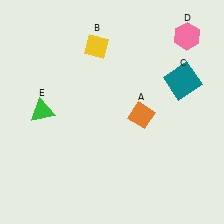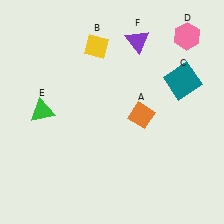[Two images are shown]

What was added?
A purple triangle (F) was added in Image 2.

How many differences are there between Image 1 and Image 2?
There is 1 difference between the two images.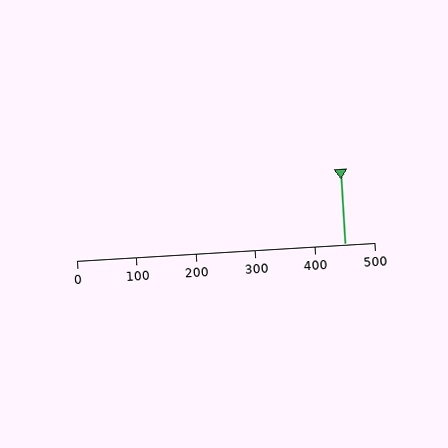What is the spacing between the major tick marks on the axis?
The major ticks are spaced 100 apart.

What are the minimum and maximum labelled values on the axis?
The axis runs from 0 to 500.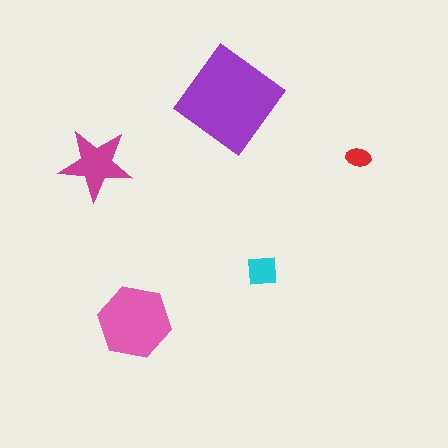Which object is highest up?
The purple diamond is topmost.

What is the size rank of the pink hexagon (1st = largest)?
2nd.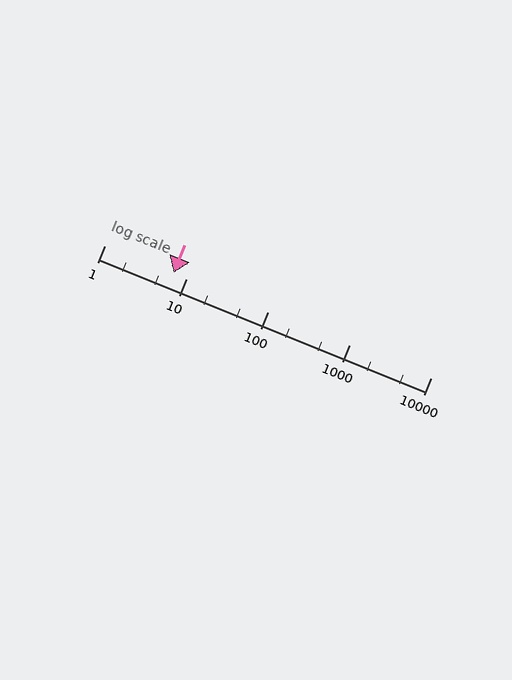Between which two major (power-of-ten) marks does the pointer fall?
The pointer is between 1 and 10.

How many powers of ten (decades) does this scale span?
The scale spans 4 decades, from 1 to 10000.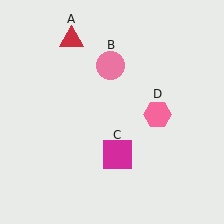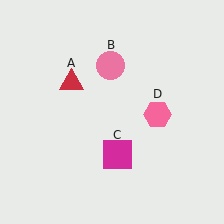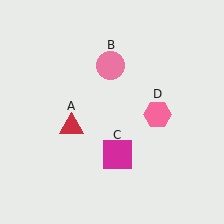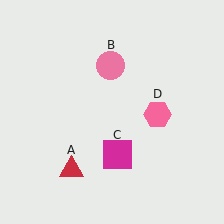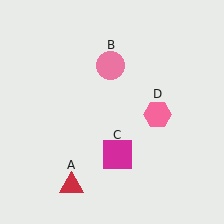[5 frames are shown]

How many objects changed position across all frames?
1 object changed position: red triangle (object A).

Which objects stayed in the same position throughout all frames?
Pink circle (object B) and magenta square (object C) and pink hexagon (object D) remained stationary.